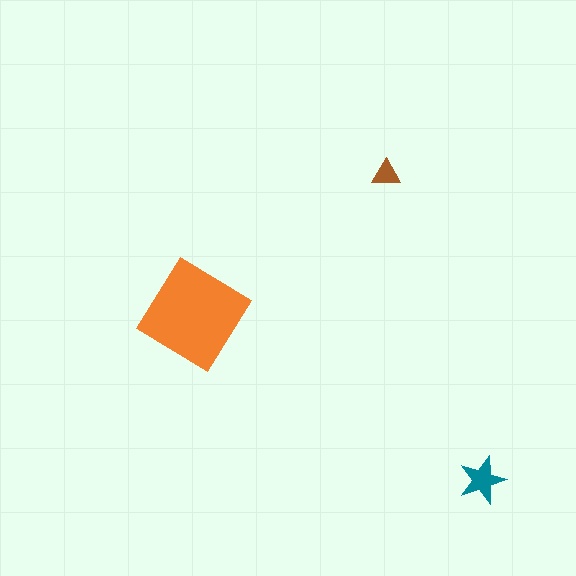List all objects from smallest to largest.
The brown triangle, the teal star, the orange diamond.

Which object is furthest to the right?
The teal star is rightmost.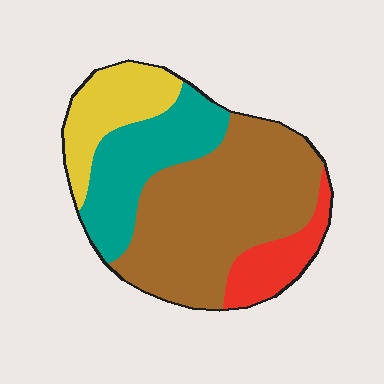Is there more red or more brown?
Brown.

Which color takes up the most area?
Brown, at roughly 50%.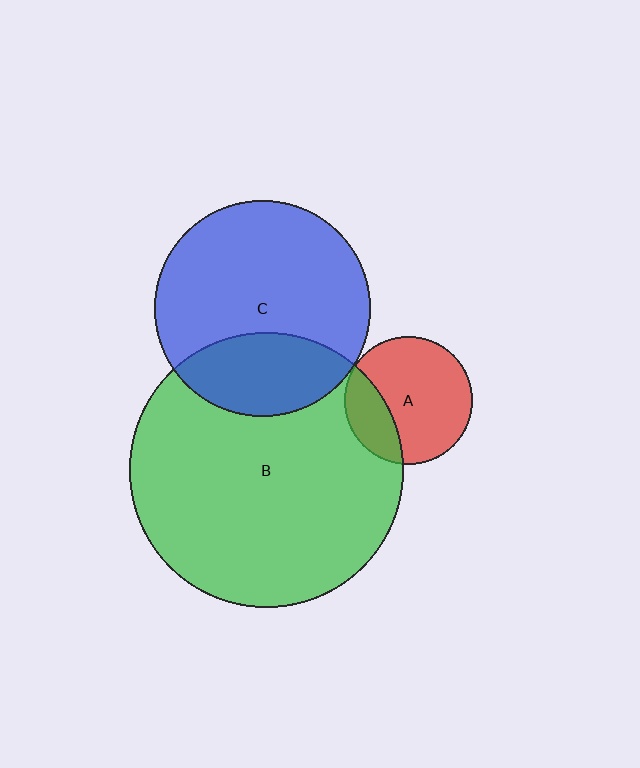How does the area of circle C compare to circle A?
Approximately 2.8 times.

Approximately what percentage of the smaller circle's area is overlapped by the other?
Approximately 30%.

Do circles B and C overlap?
Yes.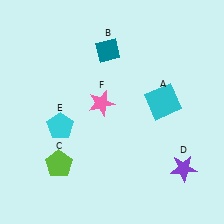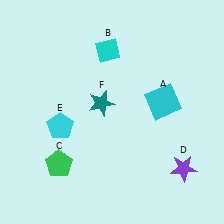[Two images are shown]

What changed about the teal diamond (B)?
In Image 1, B is teal. In Image 2, it changed to cyan.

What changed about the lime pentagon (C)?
In Image 1, C is lime. In Image 2, it changed to green.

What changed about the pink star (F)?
In Image 1, F is pink. In Image 2, it changed to teal.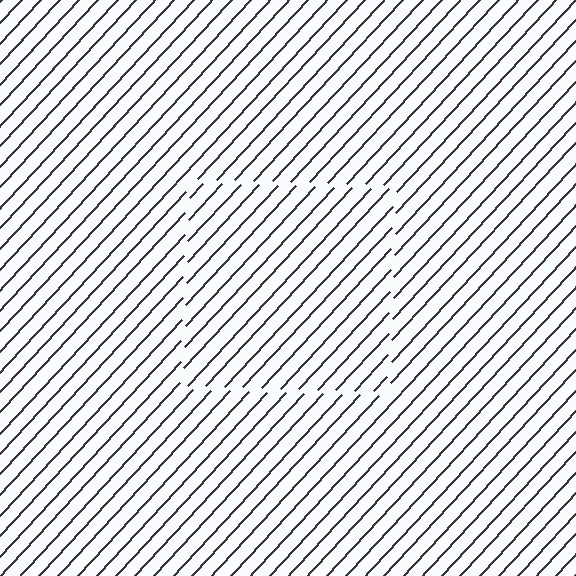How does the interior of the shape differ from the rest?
The interior of the shape contains the same grating, shifted by half a period — the contour is defined by the phase discontinuity where line-ends from the inner and outer gratings abut.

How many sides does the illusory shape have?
4 sides — the line-ends trace a square.